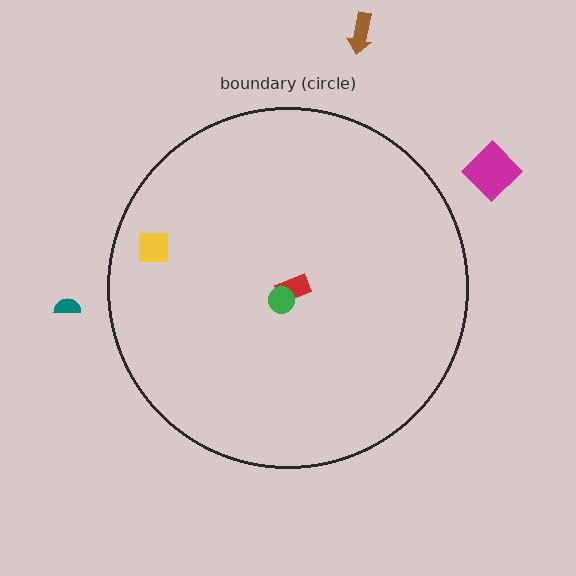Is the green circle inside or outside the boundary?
Inside.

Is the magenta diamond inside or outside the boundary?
Outside.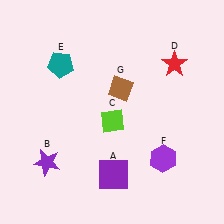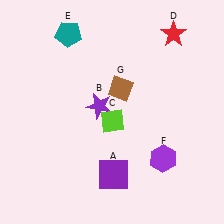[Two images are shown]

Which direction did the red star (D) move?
The red star (D) moved up.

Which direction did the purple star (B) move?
The purple star (B) moved up.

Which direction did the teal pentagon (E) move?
The teal pentagon (E) moved up.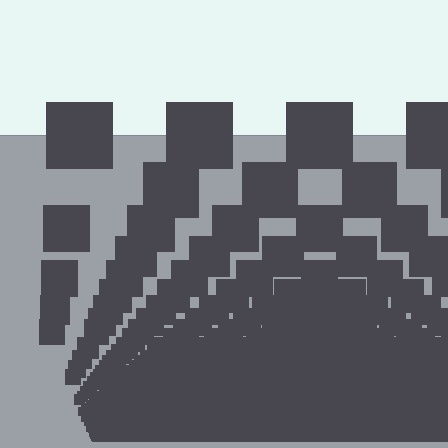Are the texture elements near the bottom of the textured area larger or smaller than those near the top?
Smaller. The gradient is inverted — elements near the bottom are smaller and denser.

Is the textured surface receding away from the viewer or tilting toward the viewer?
The surface appears to tilt toward the viewer. Texture elements get larger and sparser toward the top.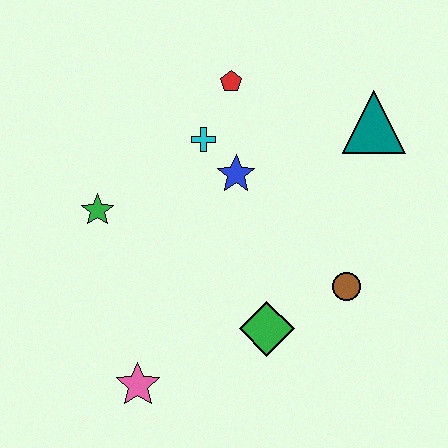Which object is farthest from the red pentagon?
The pink star is farthest from the red pentagon.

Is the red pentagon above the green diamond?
Yes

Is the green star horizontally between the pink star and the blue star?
No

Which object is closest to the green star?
The cyan cross is closest to the green star.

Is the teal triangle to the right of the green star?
Yes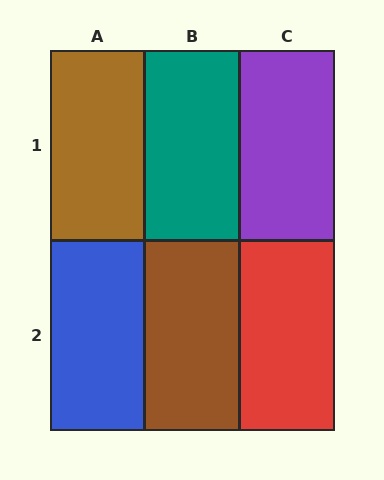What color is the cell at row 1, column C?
Purple.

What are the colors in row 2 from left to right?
Blue, brown, red.